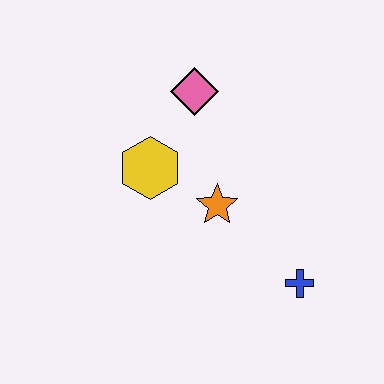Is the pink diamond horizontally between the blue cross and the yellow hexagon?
Yes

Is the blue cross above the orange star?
No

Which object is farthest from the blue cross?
The pink diamond is farthest from the blue cross.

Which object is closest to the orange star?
The yellow hexagon is closest to the orange star.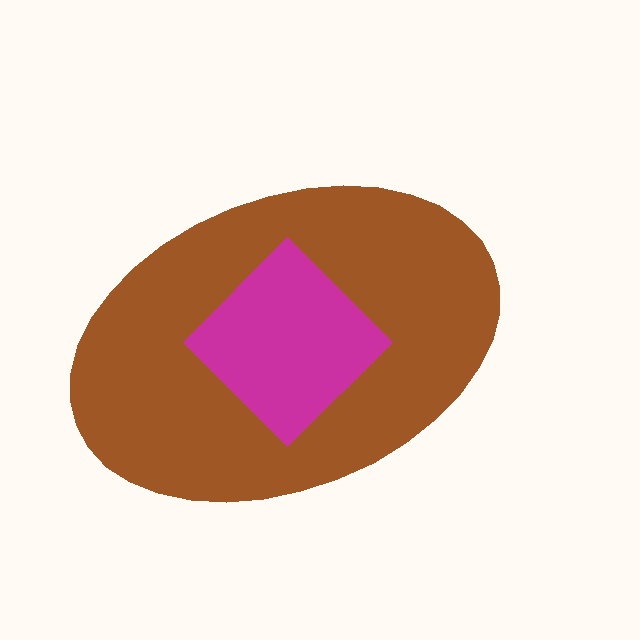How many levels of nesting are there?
2.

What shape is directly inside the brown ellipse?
The magenta diamond.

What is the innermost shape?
The magenta diamond.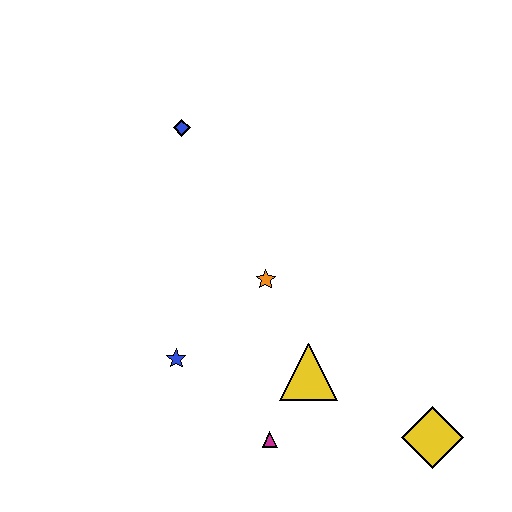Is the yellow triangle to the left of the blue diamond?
No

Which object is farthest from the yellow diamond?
The blue diamond is farthest from the yellow diamond.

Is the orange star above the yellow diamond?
Yes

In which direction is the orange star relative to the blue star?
The orange star is to the right of the blue star.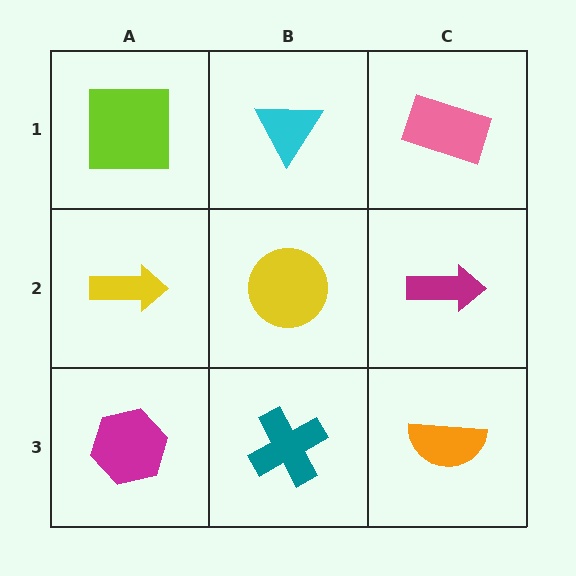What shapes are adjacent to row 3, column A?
A yellow arrow (row 2, column A), a teal cross (row 3, column B).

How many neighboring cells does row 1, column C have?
2.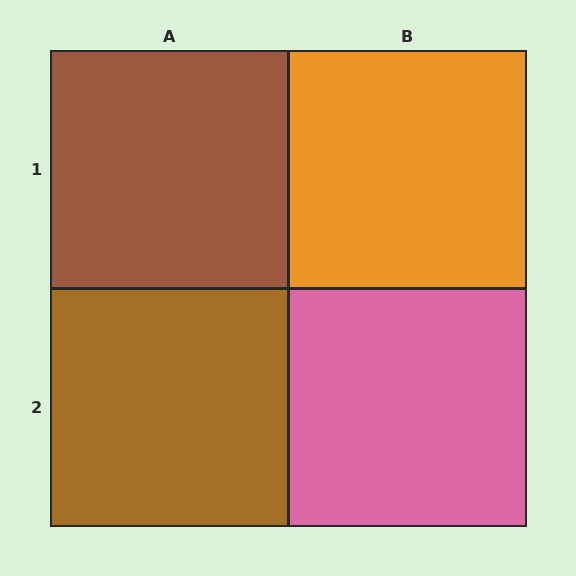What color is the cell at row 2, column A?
Brown.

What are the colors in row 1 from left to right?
Brown, orange.